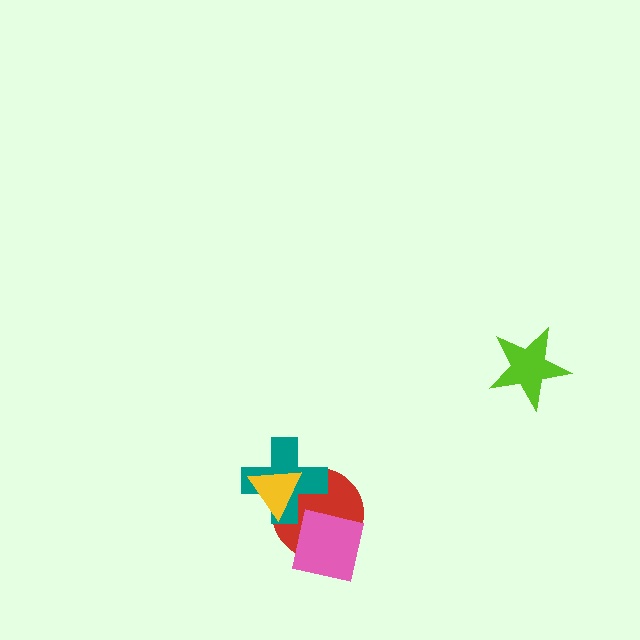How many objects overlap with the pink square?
1 object overlaps with the pink square.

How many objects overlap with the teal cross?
2 objects overlap with the teal cross.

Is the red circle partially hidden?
Yes, it is partially covered by another shape.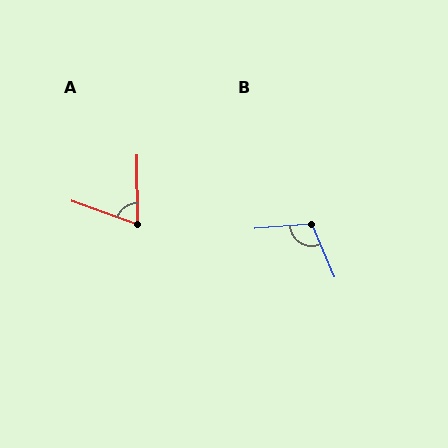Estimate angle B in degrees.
Approximately 108 degrees.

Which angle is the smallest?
A, at approximately 70 degrees.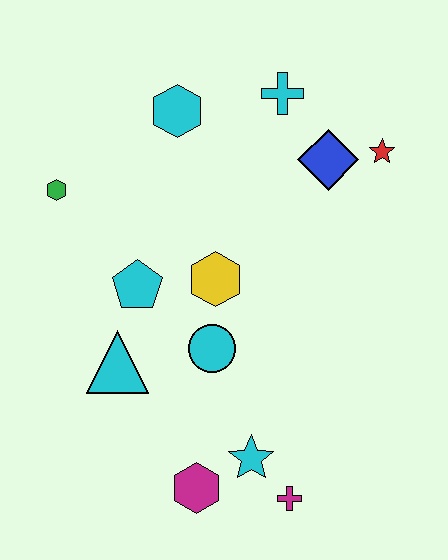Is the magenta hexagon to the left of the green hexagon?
No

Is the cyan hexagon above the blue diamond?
Yes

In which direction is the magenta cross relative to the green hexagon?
The magenta cross is below the green hexagon.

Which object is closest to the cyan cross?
The blue diamond is closest to the cyan cross.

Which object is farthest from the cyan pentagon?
The red star is farthest from the cyan pentagon.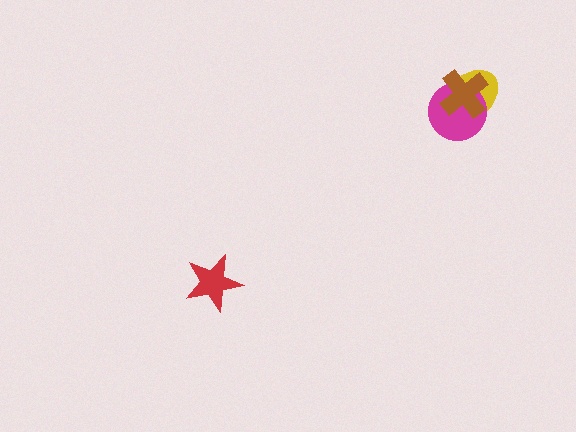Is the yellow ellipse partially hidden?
Yes, it is partially covered by another shape.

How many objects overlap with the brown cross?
2 objects overlap with the brown cross.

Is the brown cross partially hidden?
No, no other shape covers it.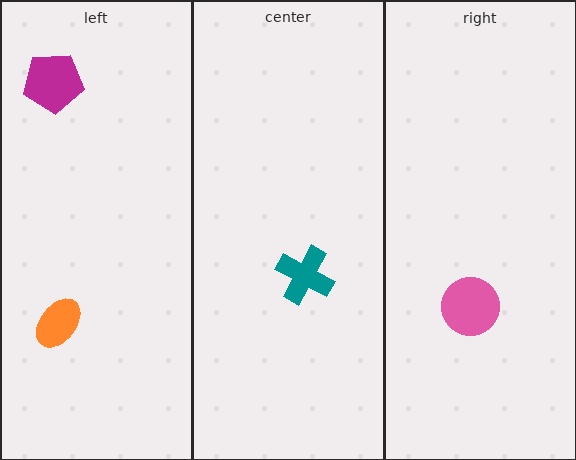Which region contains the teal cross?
The center region.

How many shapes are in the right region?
1.